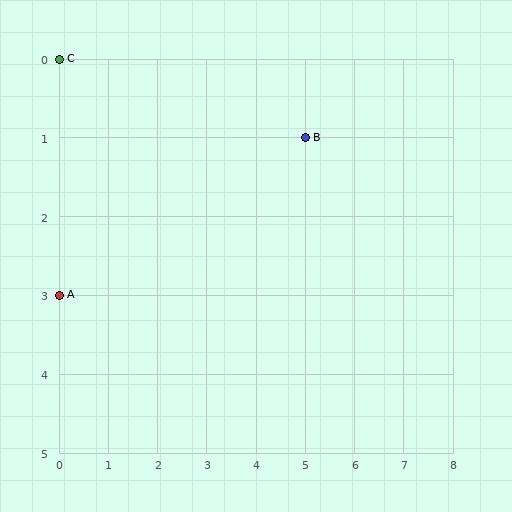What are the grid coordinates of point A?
Point A is at grid coordinates (0, 3).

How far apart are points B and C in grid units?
Points B and C are 5 columns and 1 row apart (about 5.1 grid units diagonally).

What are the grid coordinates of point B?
Point B is at grid coordinates (5, 1).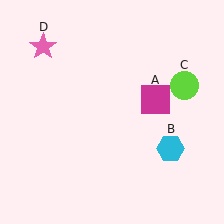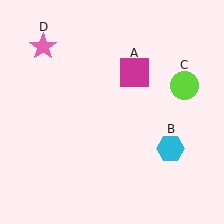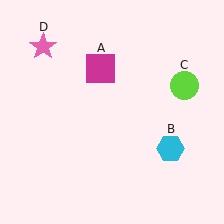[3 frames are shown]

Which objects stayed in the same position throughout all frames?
Cyan hexagon (object B) and lime circle (object C) and pink star (object D) remained stationary.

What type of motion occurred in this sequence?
The magenta square (object A) rotated counterclockwise around the center of the scene.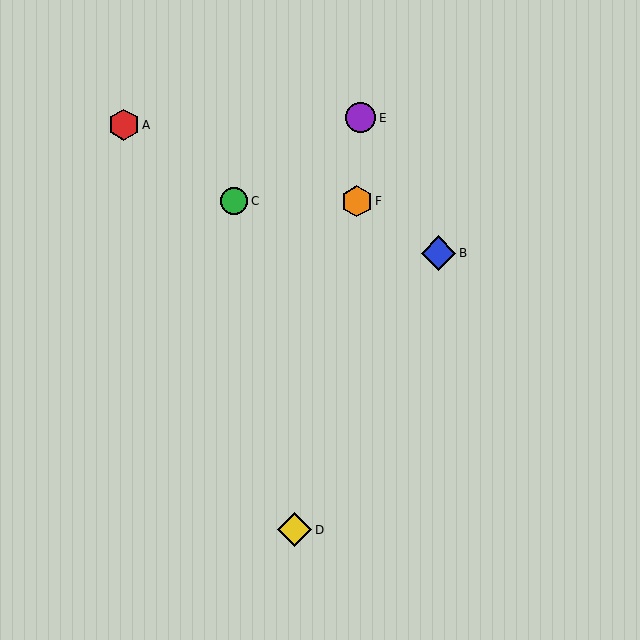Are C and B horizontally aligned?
No, C is at y≈201 and B is at y≈253.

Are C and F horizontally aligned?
Yes, both are at y≈201.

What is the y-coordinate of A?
Object A is at y≈125.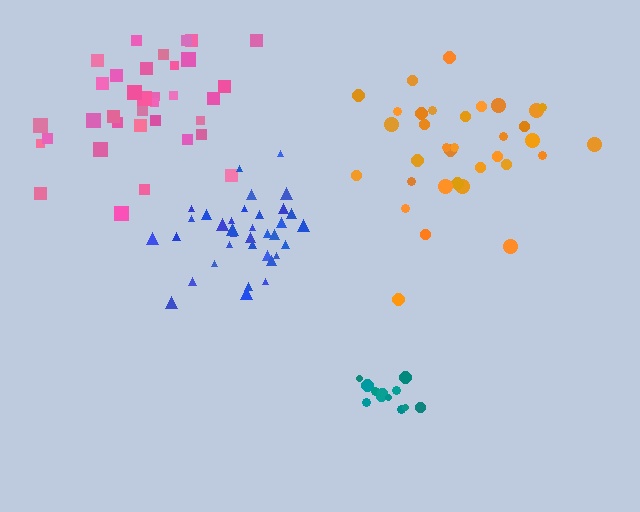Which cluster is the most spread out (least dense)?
Orange.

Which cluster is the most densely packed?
Blue.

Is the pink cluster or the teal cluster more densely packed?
Teal.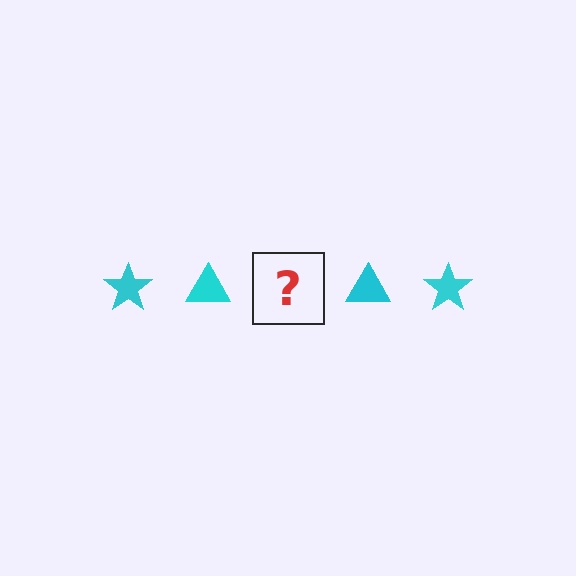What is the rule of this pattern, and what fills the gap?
The rule is that the pattern cycles through star, triangle shapes in cyan. The gap should be filled with a cyan star.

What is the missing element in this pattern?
The missing element is a cyan star.